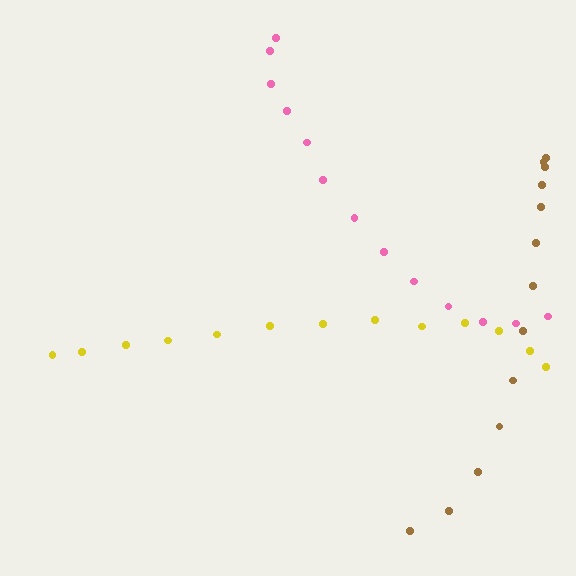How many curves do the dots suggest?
There are 3 distinct paths.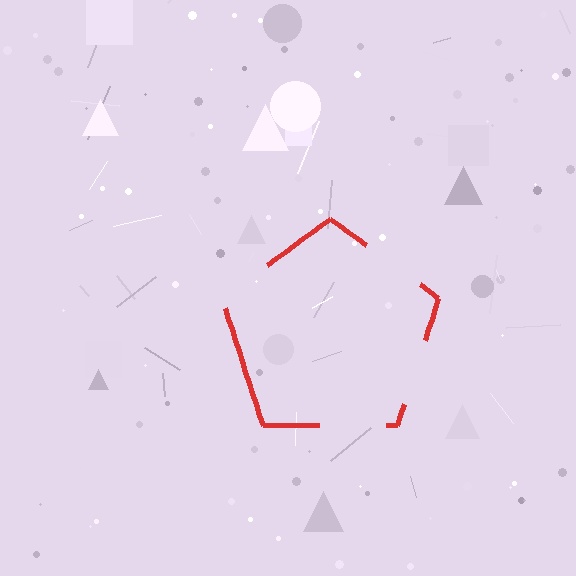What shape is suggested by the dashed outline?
The dashed outline suggests a pentagon.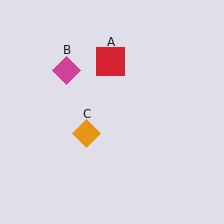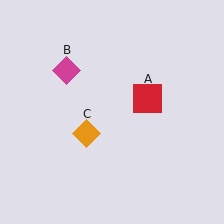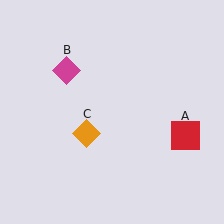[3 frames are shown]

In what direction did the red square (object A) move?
The red square (object A) moved down and to the right.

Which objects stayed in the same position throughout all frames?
Magenta diamond (object B) and orange diamond (object C) remained stationary.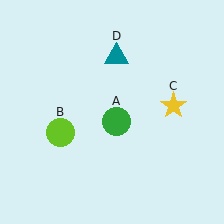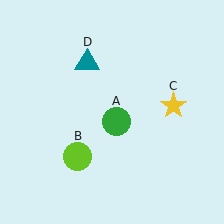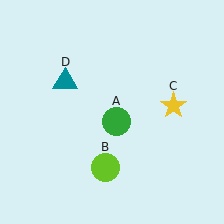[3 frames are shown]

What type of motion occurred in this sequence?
The lime circle (object B), teal triangle (object D) rotated counterclockwise around the center of the scene.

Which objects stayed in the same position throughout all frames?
Green circle (object A) and yellow star (object C) remained stationary.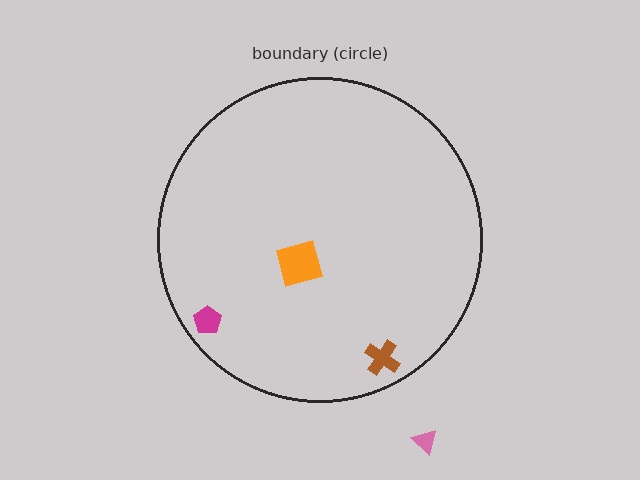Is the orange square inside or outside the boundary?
Inside.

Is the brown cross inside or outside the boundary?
Inside.